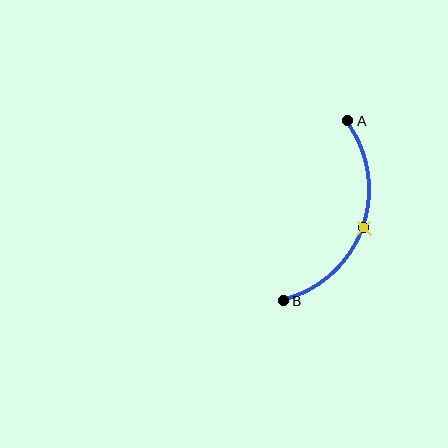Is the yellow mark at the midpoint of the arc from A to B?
Yes. The yellow mark lies on the arc at equal arc-length from both A and B — it is the arc midpoint.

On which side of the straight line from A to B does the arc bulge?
The arc bulges to the right of the straight line connecting A and B.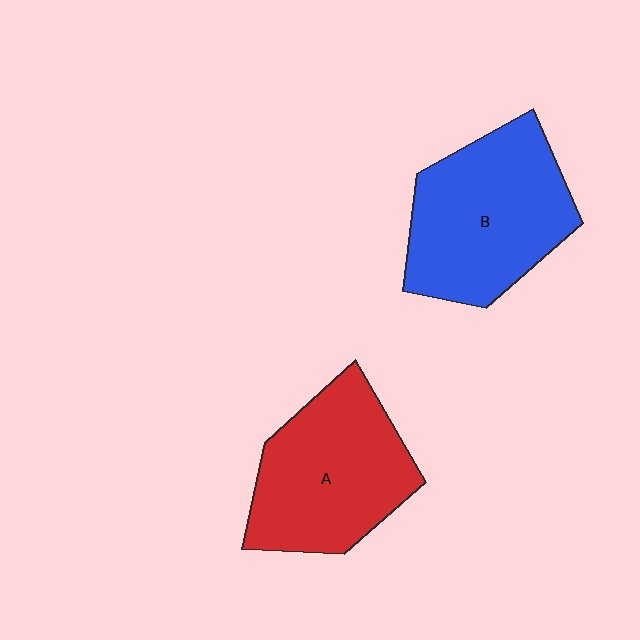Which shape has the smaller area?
Shape A (red).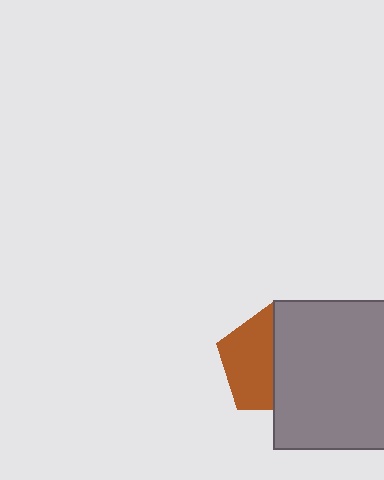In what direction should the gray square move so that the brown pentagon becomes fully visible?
The gray square should move right. That is the shortest direction to clear the overlap and leave the brown pentagon fully visible.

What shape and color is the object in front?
The object in front is a gray square.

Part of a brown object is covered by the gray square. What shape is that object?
It is a pentagon.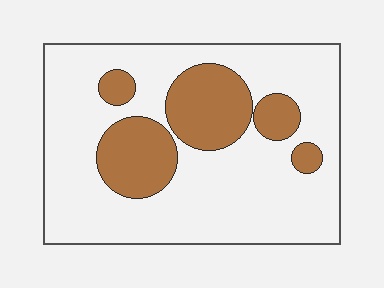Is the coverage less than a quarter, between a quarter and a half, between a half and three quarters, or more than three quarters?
Between a quarter and a half.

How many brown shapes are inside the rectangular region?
5.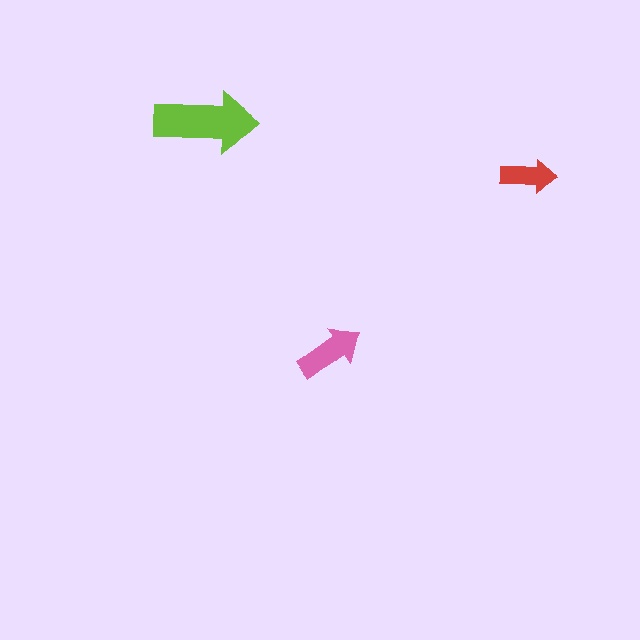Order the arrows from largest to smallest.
the lime one, the pink one, the red one.